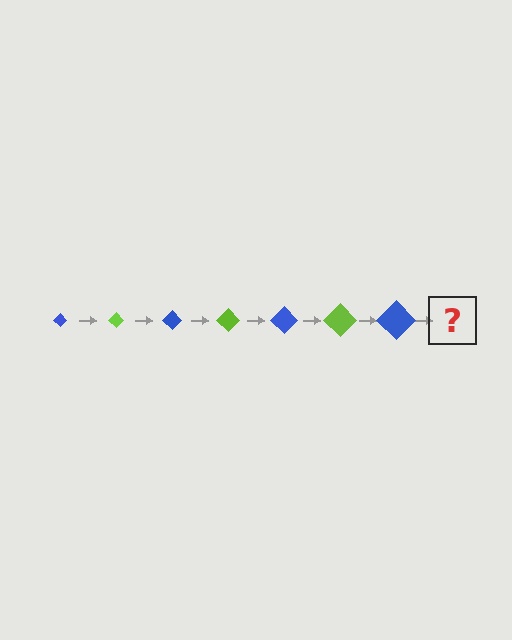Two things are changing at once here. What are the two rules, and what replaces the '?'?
The two rules are that the diamond grows larger each step and the color cycles through blue and lime. The '?' should be a lime diamond, larger than the previous one.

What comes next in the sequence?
The next element should be a lime diamond, larger than the previous one.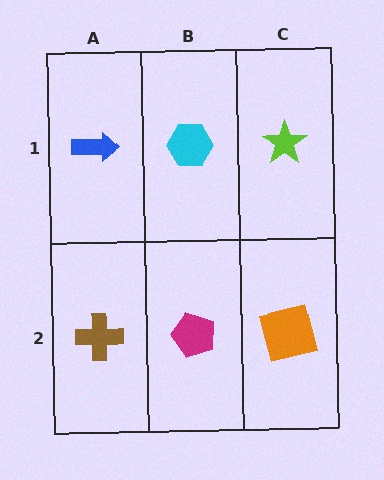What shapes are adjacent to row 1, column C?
An orange square (row 2, column C), a cyan hexagon (row 1, column B).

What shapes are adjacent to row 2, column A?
A blue arrow (row 1, column A), a magenta pentagon (row 2, column B).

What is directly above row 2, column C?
A lime star.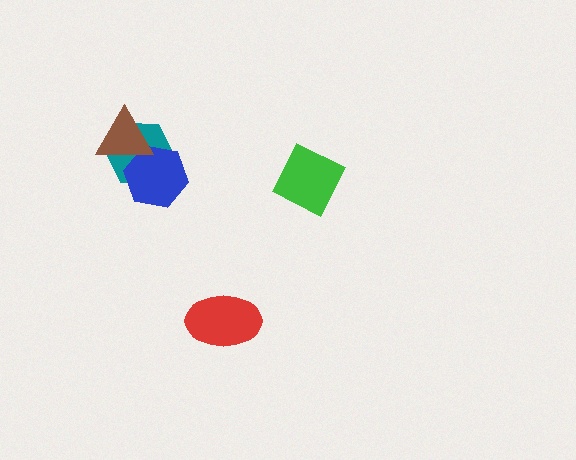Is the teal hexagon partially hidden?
Yes, it is partially covered by another shape.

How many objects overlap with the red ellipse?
0 objects overlap with the red ellipse.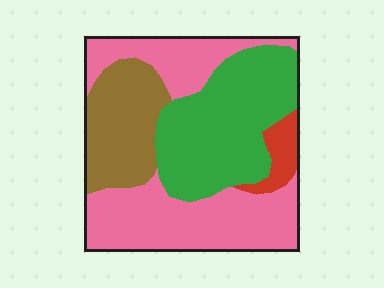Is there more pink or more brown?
Pink.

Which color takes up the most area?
Pink, at roughly 45%.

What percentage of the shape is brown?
Brown covers around 20% of the shape.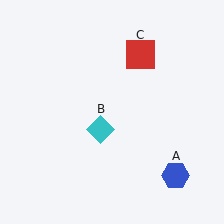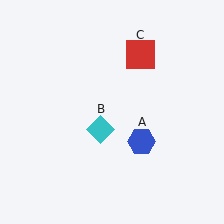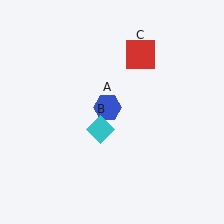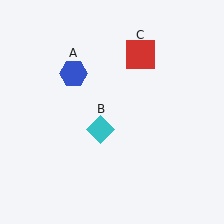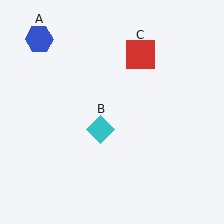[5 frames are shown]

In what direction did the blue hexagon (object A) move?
The blue hexagon (object A) moved up and to the left.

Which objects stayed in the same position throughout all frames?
Cyan diamond (object B) and red square (object C) remained stationary.